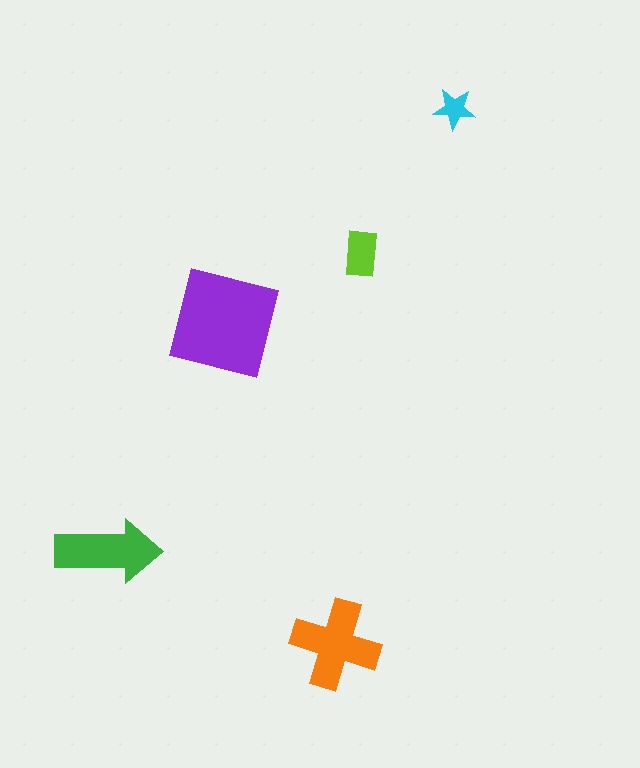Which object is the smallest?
The cyan star.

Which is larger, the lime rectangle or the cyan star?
The lime rectangle.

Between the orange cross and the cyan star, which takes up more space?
The orange cross.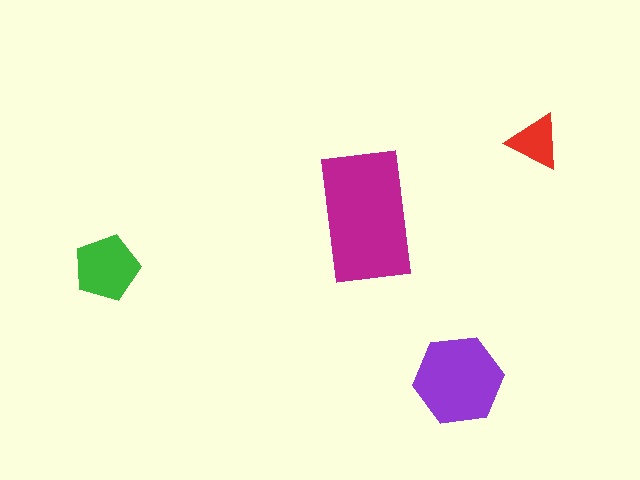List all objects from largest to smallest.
The magenta rectangle, the purple hexagon, the green pentagon, the red triangle.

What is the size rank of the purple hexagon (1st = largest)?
2nd.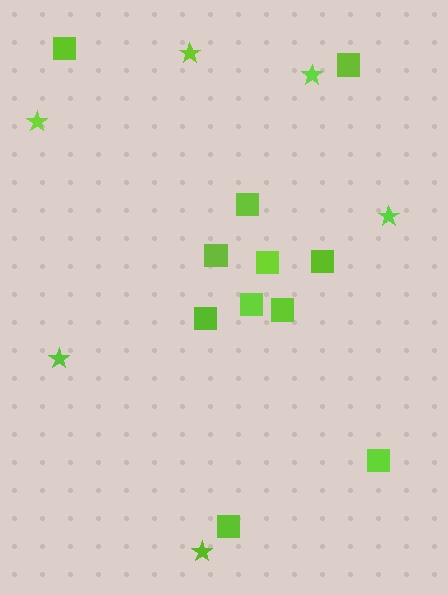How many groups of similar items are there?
There are 2 groups: one group of stars (6) and one group of squares (11).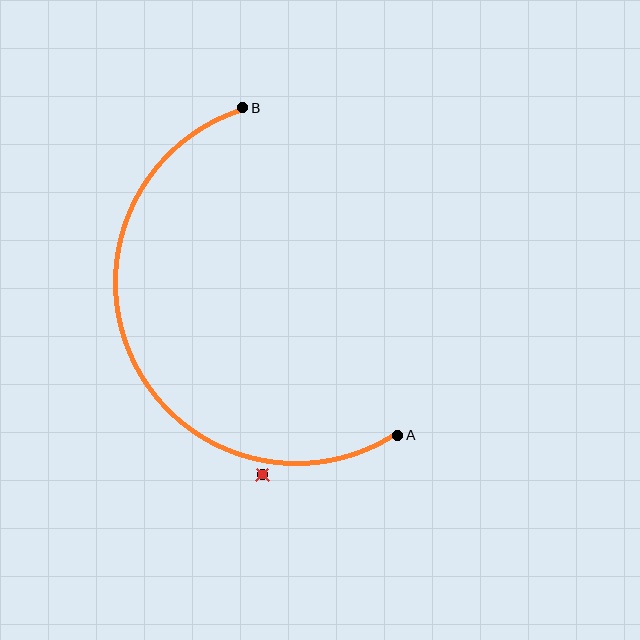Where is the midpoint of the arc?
The arc midpoint is the point on the curve farthest from the straight line joining A and B. It sits to the left of that line.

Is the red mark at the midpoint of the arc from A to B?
No — the red mark does not lie on the arc at all. It sits slightly outside the curve.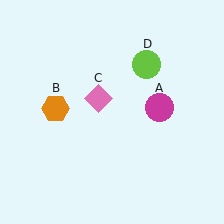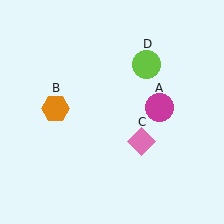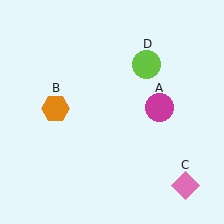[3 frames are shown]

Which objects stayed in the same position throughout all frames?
Magenta circle (object A) and orange hexagon (object B) and lime circle (object D) remained stationary.